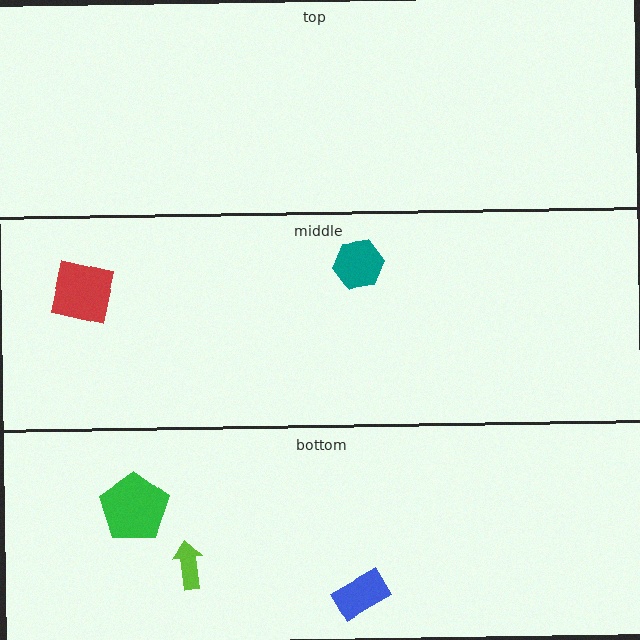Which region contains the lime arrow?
The bottom region.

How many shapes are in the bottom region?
3.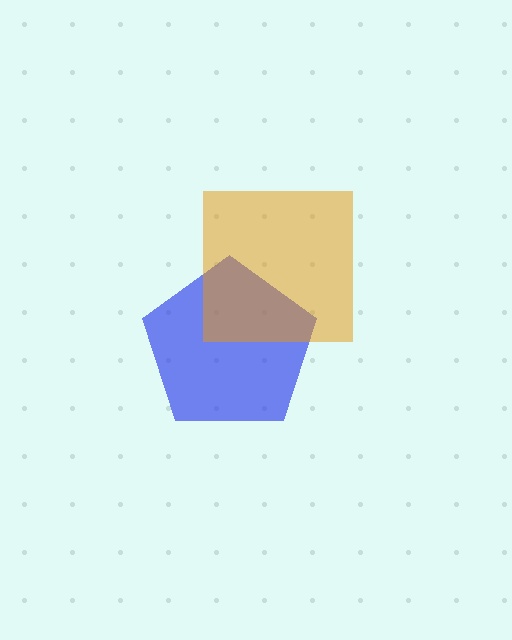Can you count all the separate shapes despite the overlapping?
Yes, there are 2 separate shapes.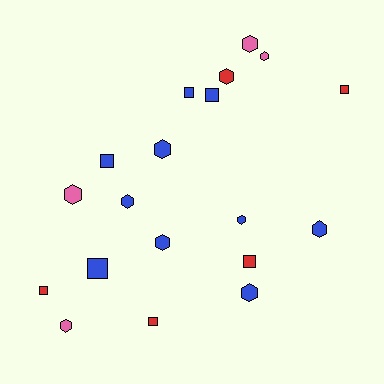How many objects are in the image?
There are 19 objects.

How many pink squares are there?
There are no pink squares.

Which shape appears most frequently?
Hexagon, with 11 objects.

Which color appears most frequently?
Blue, with 10 objects.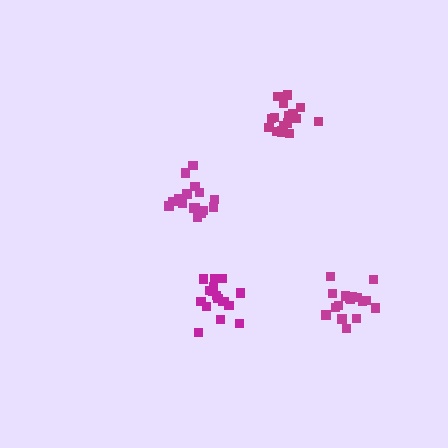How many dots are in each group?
Group 1: 17 dots, Group 2: 17 dots, Group 3: 18 dots, Group 4: 17 dots (69 total).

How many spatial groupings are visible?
There are 4 spatial groupings.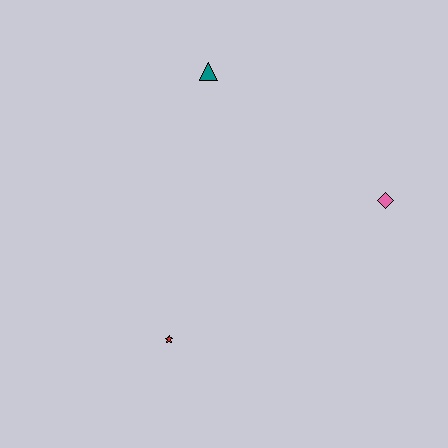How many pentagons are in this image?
There are no pentagons.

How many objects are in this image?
There are 3 objects.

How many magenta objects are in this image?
There are no magenta objects.